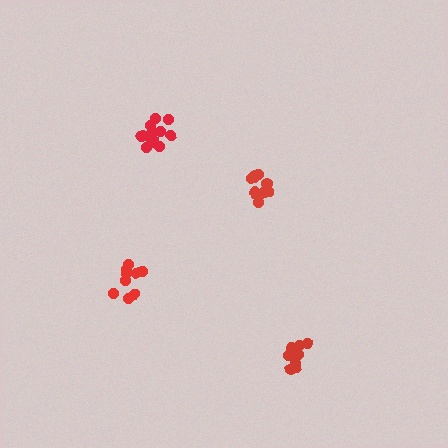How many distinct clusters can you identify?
There are 4 distinct clusters.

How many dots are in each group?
Group 1: 11 dots, Group 2: 9 dots, Group 3: 10 dots, Group 4: 12 dots (42 total).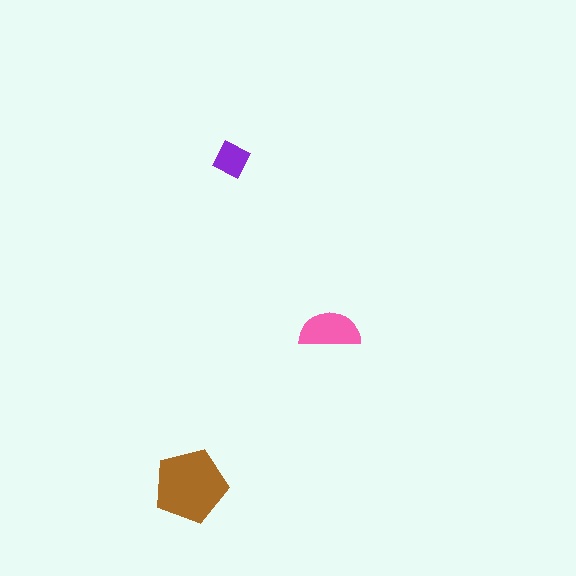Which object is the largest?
The brown pentagon.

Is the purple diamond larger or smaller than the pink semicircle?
Smaller.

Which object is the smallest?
The purple diamond.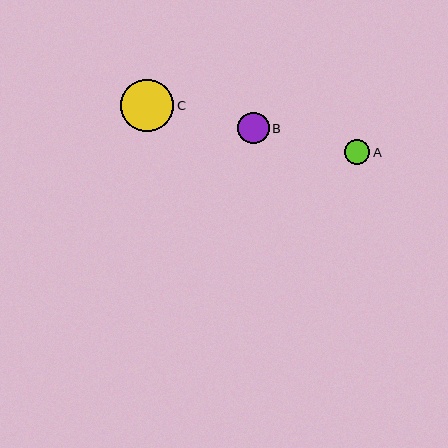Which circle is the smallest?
Circle A is the smallest with a size of approximately 25 pixels.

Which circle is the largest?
Circle C is the largest with a size of approximately 53 pixels.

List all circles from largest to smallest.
From largest to smallest: C, B, A.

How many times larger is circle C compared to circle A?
Circle C is approximately 2.1 times the size of circle A.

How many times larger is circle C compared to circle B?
Circle C is approximately 1.7 times the size of circle B.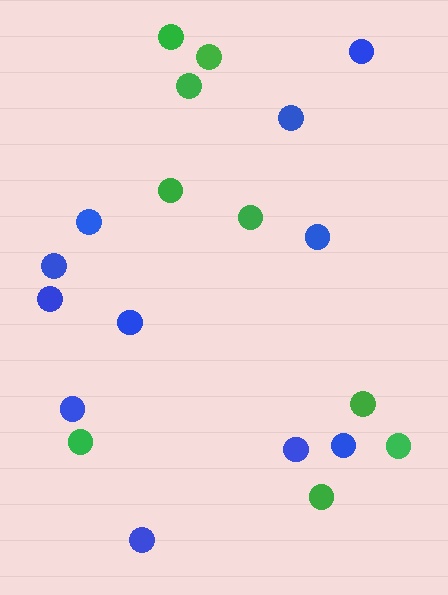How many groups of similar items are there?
There are 2 groups: one group of blue circles (11) and one group of green circles (9).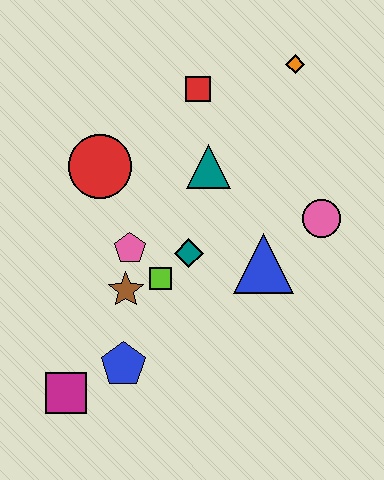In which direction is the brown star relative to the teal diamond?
The brown star is to the left of the teal diamond.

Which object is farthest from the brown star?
The orange diamond is farthest from the brown star.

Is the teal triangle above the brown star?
Yes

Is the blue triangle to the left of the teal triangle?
No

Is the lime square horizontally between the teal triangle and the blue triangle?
No